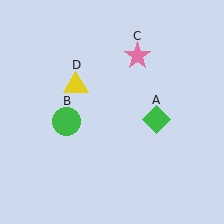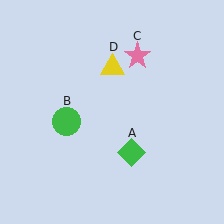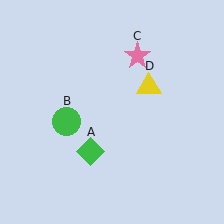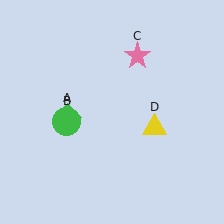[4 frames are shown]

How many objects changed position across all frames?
2 objects changed position: green diamond (object A), yellow triangle (object D).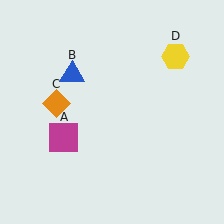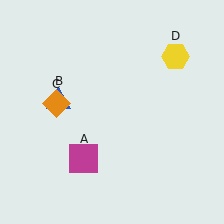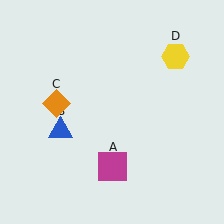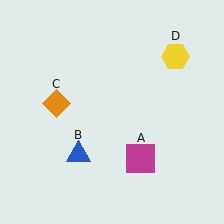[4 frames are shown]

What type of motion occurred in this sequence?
The magenta square (object A), blue triangle (object B) rotated counterclockwise around the center of the scene.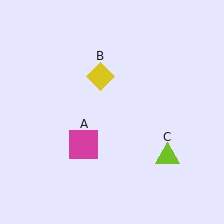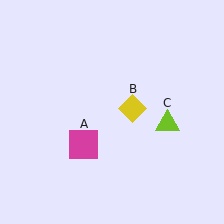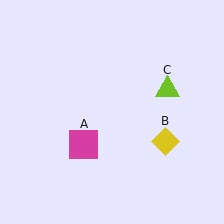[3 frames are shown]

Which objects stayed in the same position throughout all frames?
Magenta square (object A) remained stationary.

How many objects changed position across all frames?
2 objects changed position: yellow diamond (object B), lime triangle (object C).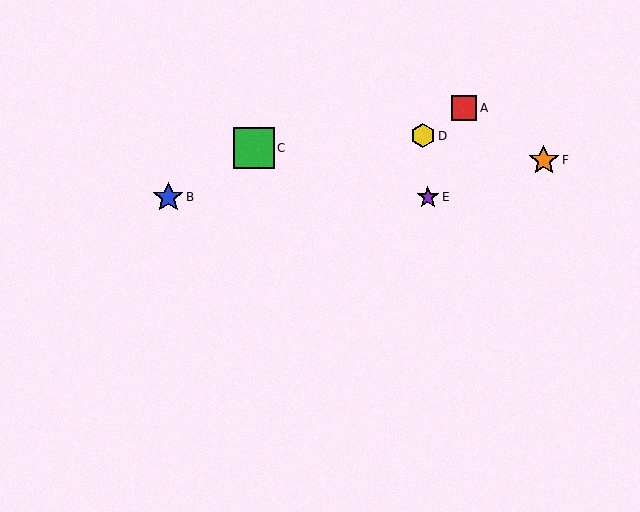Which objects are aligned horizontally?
Objects B, E are aligned horizontally.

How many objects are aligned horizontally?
2 objects (B, E) are aligned horizontally.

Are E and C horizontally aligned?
No, E is at y≈197 and C is at y≈148.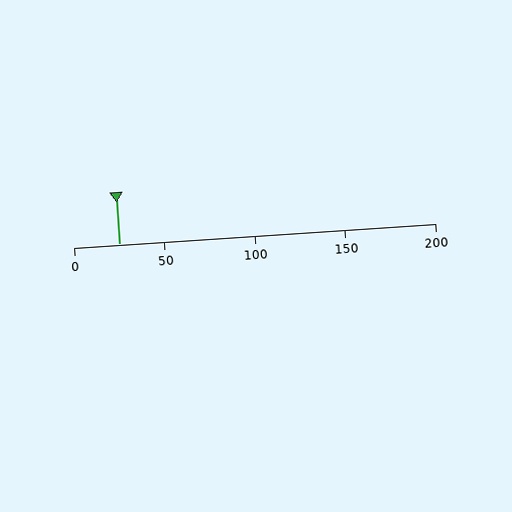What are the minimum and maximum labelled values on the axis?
The axis runs from 0 to 200.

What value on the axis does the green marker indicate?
The marker indicates approximately 25.